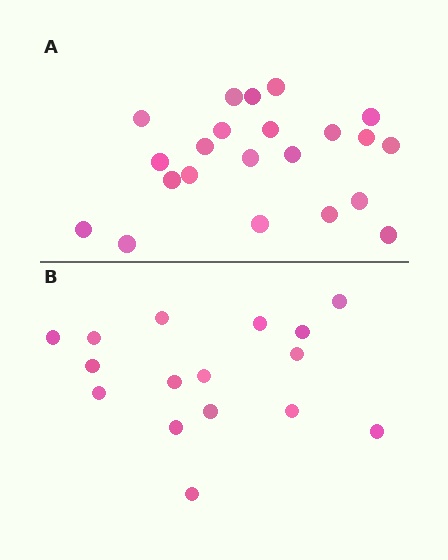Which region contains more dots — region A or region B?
Region A (the top region) has more dots.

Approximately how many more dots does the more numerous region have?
Region A has about 6 more dots than region B.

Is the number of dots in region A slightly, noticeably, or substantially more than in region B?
Region A has noticeably more, but not dramatically so. The ratio is roughly 1.4 to 1.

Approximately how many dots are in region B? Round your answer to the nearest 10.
About 20 dots. (The exact count is 16, which rounds to 20.)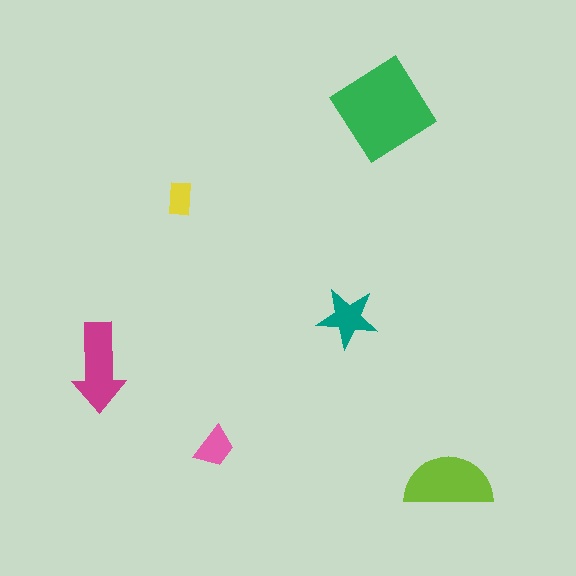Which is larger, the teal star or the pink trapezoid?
The teal star.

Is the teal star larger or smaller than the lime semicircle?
Smaller.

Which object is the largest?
The green diamond.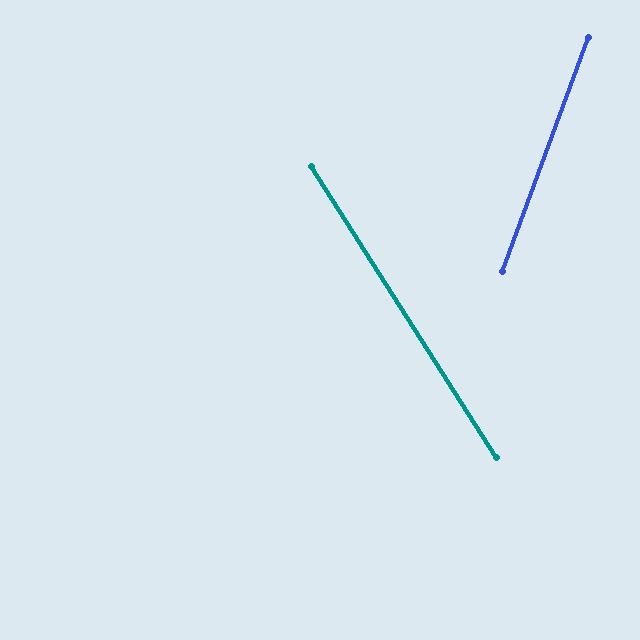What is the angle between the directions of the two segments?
Approximately 53 degrees.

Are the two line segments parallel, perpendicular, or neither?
Neither parallel nor perpendicular — they differ by about 53°.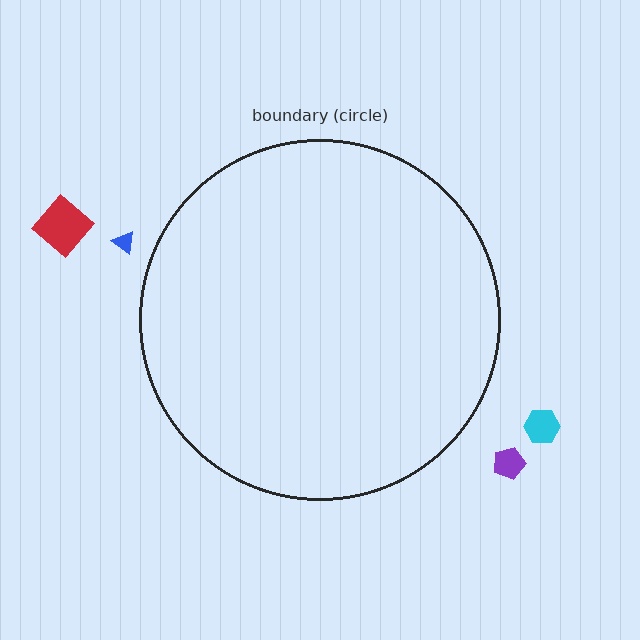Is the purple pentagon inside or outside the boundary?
Outside.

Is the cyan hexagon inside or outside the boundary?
Outside.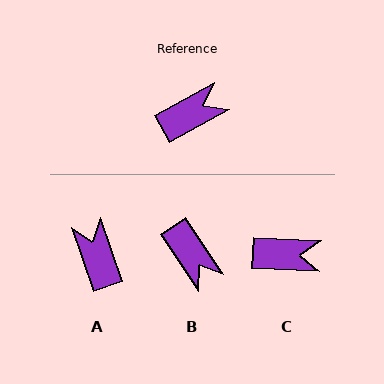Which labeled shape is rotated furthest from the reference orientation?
B, about 86 degrees away.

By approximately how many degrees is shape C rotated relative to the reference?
Approximately 32 degrees clockwise.